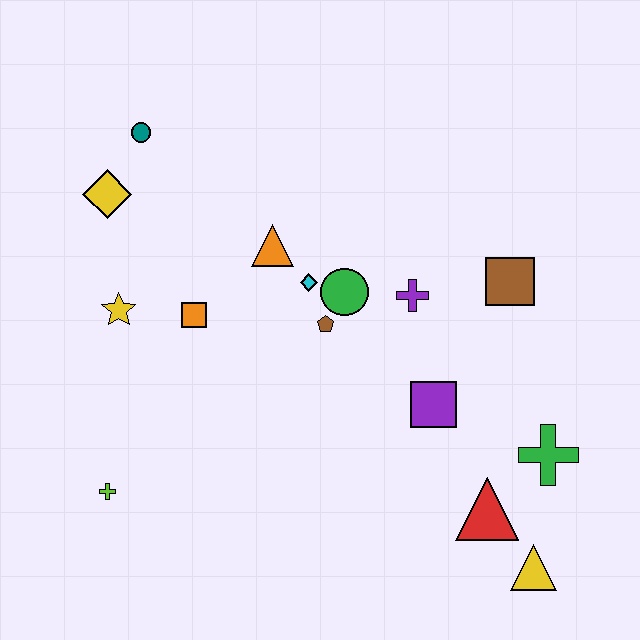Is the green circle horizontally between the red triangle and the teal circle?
Yes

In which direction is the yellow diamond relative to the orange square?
The yellow diamond is above the orange square.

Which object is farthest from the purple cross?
The lime cross is farthest from the purple cross.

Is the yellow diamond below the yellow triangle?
No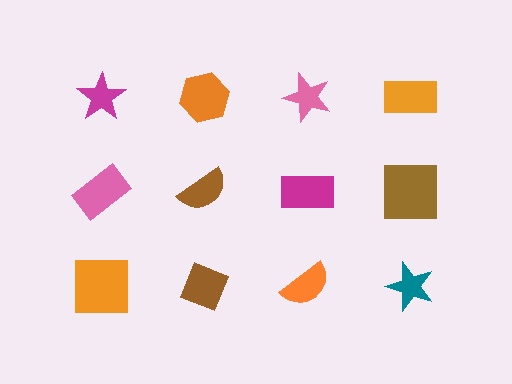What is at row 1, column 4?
An orange rectangle.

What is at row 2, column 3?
A magenta rectangle.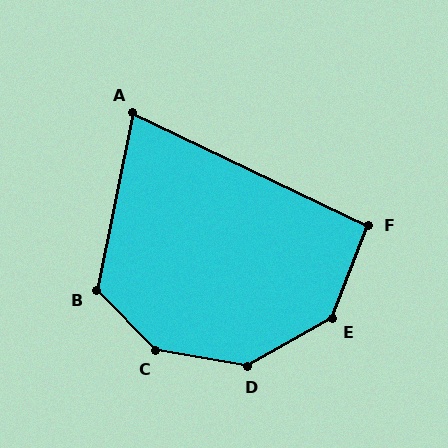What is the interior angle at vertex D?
Approximately 141 degrees (obtuse).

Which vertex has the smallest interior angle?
A, at approximately 76 degrees.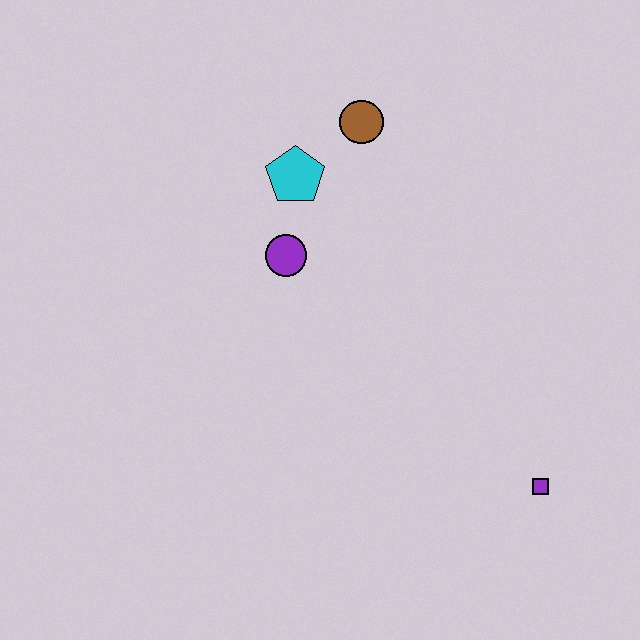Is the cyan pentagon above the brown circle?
No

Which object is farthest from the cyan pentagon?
The purple square is farthest from the cyan pentagon.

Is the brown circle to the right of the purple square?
No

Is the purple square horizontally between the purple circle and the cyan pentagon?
No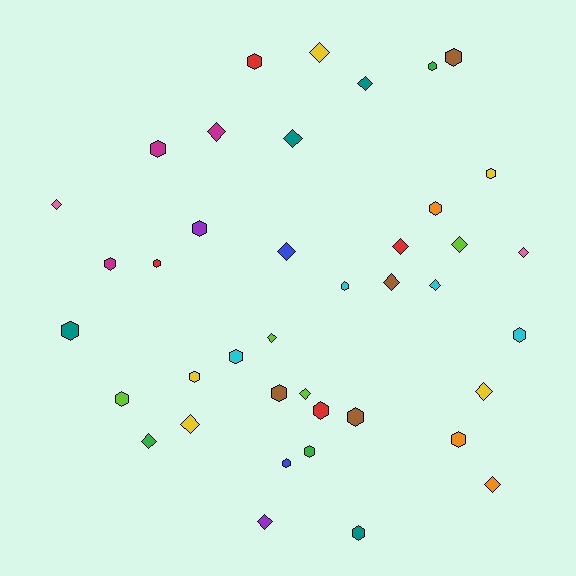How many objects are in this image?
There are 40 objects.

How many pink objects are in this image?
There are 2 pink objects.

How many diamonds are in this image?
There are 18 diamonds.